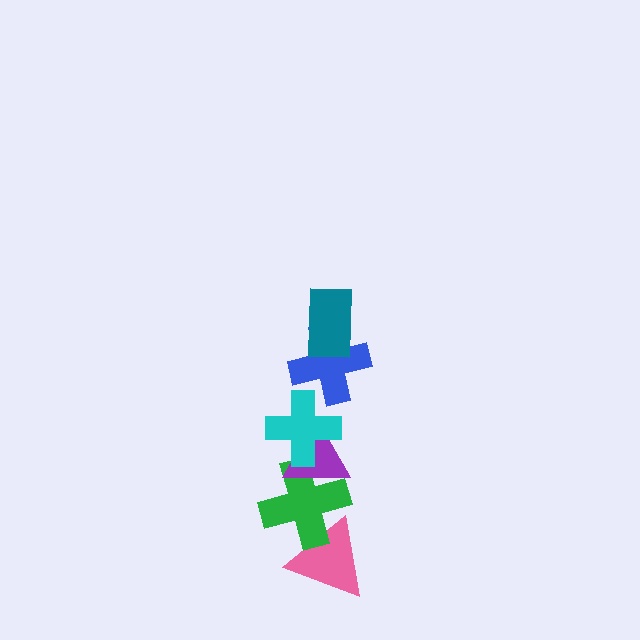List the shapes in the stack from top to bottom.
From top to bottom: the teal rectangle, the blue cross, the cyan cross, the purple triangle, the green cross, the pink triangle.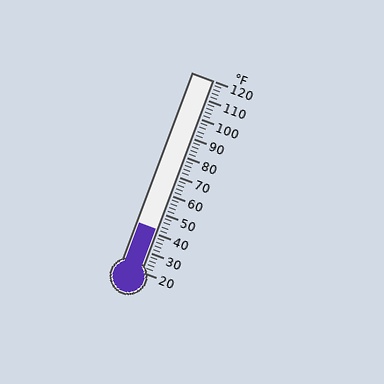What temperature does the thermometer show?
The thermometer shows approximately 42°F.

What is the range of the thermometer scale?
The thermometer scale ranges from 20°F to 120°F.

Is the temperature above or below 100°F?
The temperature is below 100°F.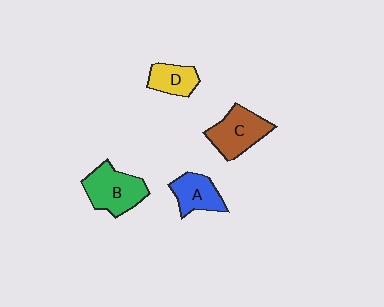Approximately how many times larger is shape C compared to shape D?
Approximately 1.5 times.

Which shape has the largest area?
Shape B (green).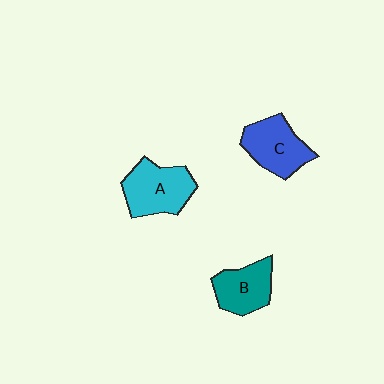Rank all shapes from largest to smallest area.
From largest to smallest: A (cyan), C (blue), B (teal).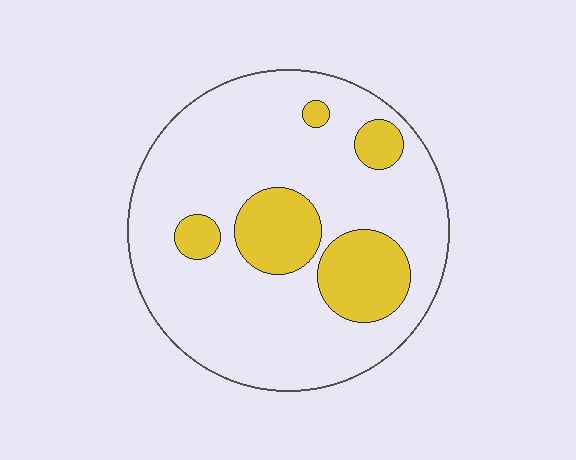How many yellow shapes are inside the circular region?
5.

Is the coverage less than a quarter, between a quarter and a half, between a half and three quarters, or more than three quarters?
Less than a quarter.